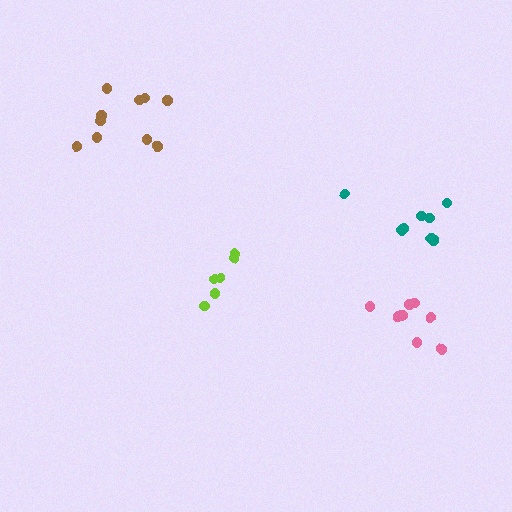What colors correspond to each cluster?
The clusters are colored: pink, lime, teal, brown.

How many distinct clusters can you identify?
There are 4 distinct clusters.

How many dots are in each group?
Group 1: 9 dots, Group 2: 6 dots, Group 3: 8 dots, Group 4: 10 dots (33 total).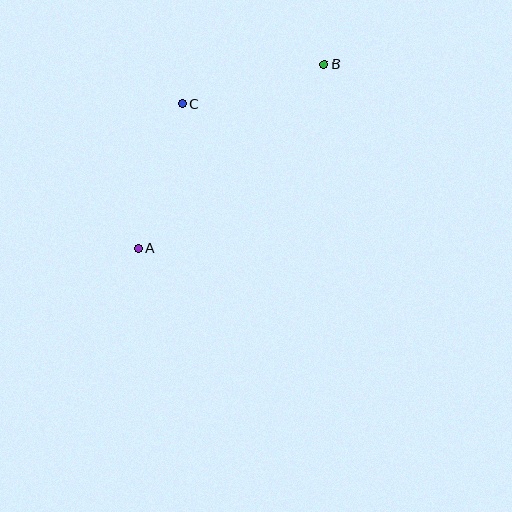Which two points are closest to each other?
Points B and C are closest to each other.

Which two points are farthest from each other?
Points A and B are farthest from each other.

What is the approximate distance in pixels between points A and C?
The distance between A and C is approximately 152 pixels.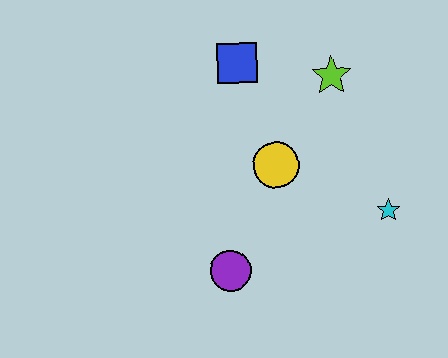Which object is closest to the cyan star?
The yellow circle is closest to the cyan star.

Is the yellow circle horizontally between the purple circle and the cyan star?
Yes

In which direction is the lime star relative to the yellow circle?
The lime star is above the yellow circle.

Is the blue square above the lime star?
Yes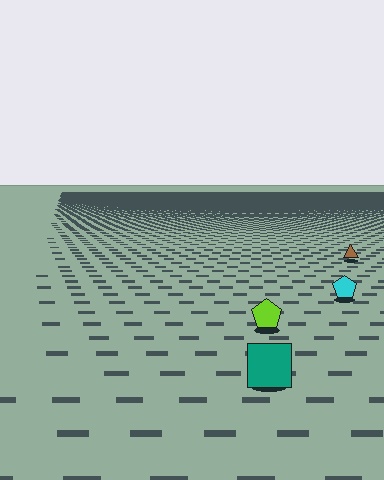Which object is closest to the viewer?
The teal square is closest. The texture marks near it are larger and more spread out.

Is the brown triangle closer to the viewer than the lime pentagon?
No. The lime pentagon is closer — you can tell from the texture gradient: the ground texture is coarser near it.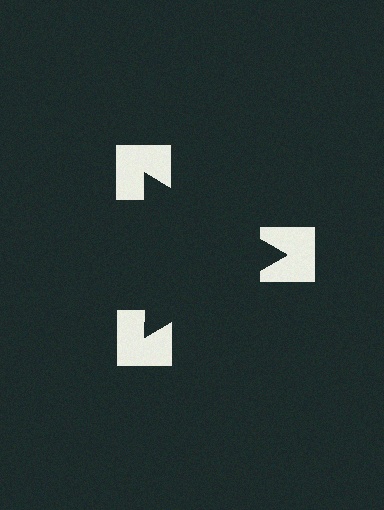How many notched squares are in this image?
There are 3 — one at each vertex of the illusory triangle.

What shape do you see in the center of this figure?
An illusory triangle — its edges are inferred from the aligned wedge cuts in the notched squares, not physically drawn.